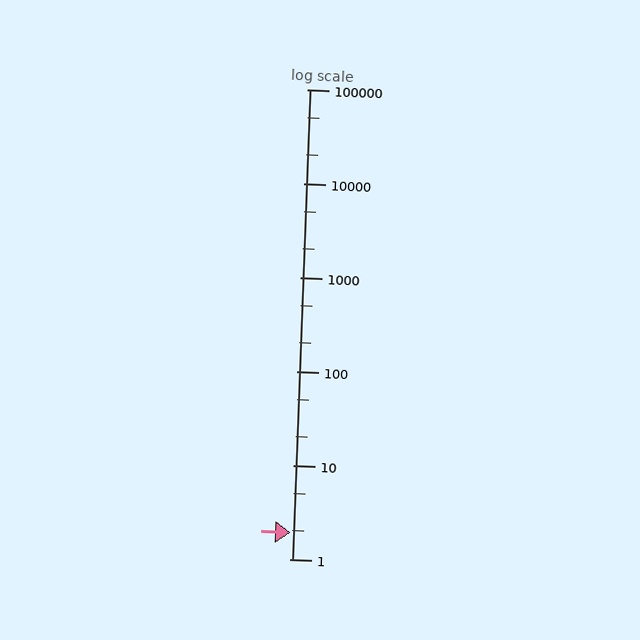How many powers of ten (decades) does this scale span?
The scale spans 5 decades, from 1 to 100000.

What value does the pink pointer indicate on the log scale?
The pointer indicates approximately 1.9.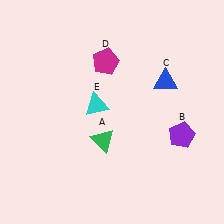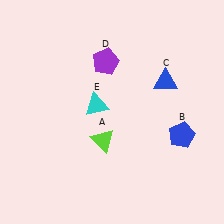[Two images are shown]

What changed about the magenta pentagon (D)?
In Image 1, D is magenta. In Image 2, it changed to purple.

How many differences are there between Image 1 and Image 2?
There are 3 differences between the two images.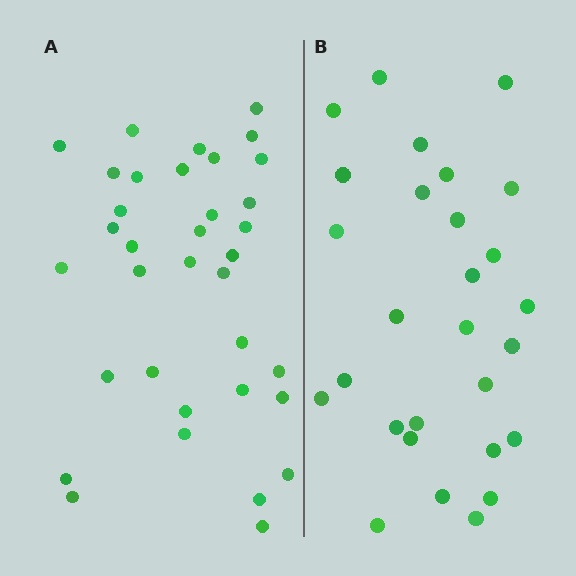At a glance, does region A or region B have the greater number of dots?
Region A (the left region) has more dots.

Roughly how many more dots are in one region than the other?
Region A has roughly 8 or so more dots than region B.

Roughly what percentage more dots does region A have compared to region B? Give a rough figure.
About 25% more.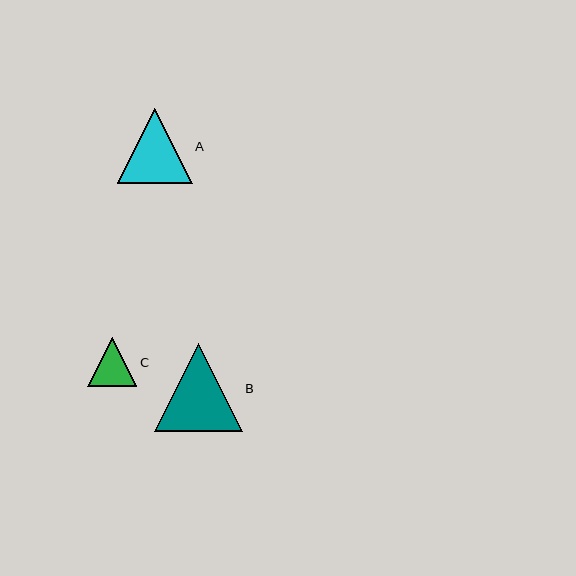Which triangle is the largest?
Triangle B is the largest with a size of approximately 88 pixels.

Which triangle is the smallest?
Triangle C is the smallest with a size of approximately 49 pixels.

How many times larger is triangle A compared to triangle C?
Triangle A is approximately 1.5 times the size of triangle C.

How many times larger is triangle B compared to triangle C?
Triangle B is approximately 1.8 times the size of triangle C.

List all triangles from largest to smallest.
From largest to smallest: B, A, C.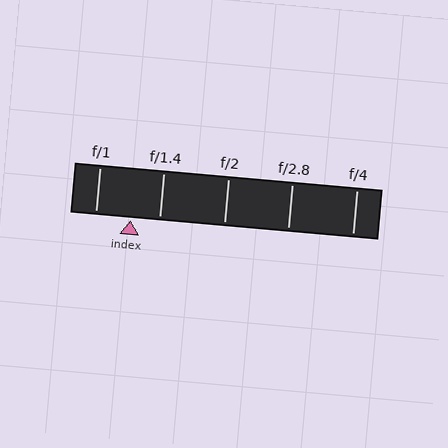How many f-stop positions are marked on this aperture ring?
There are 5 f-stop positions marked.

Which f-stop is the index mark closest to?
The index mark is closest to f/1.4.